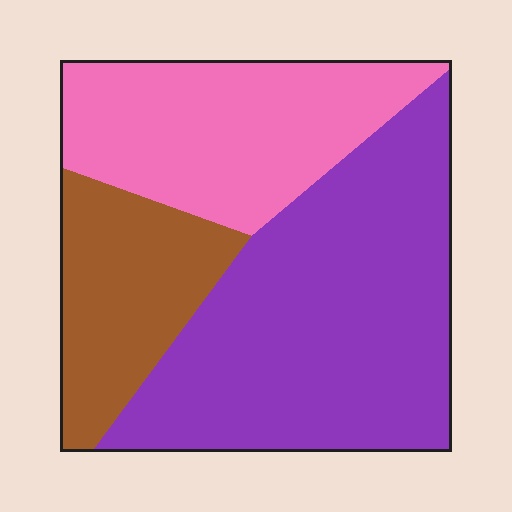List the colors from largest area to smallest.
From largest to smallest: purple, pink, brown.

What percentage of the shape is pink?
Pink takes up about one third (1/3) of the shape.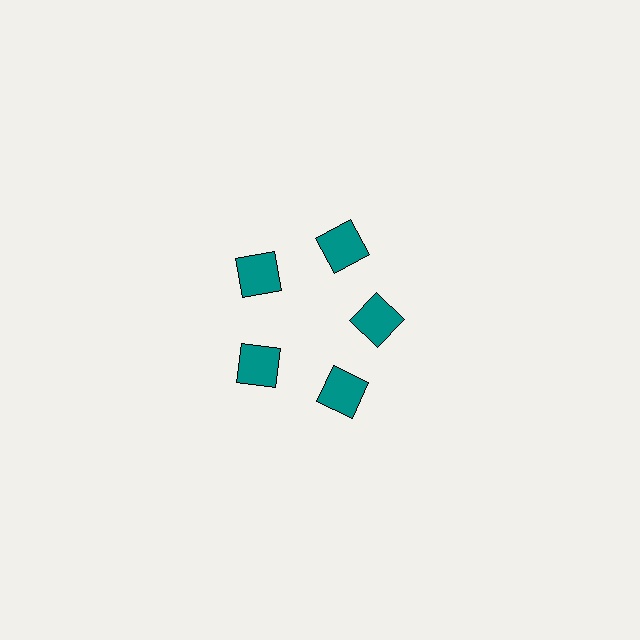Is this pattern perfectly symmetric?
No. The 5 teal squares are arranged in a ring, but one element near the 3 o'clock position is pulled inward toward the center, breaking the 5-fold rotational symmetry.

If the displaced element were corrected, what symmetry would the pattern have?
It would have 5-fold rotational symmetry — the pattern would map onto itself every 72 degrees.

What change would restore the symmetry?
The symmetry would be restored by moving it outward, back onto the ring so that all 5 squares sit at equal angles and equal distance from the center.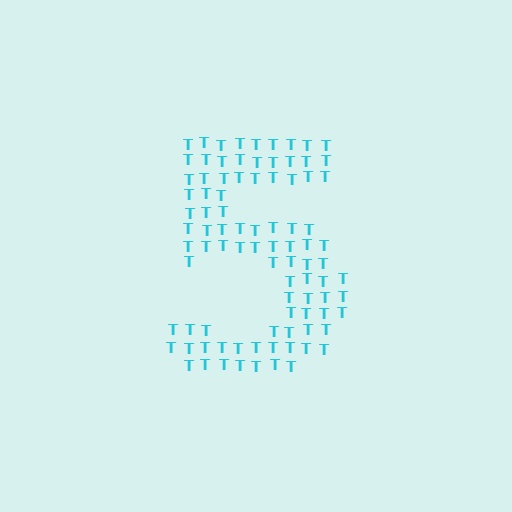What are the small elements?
The small elements are letter T's.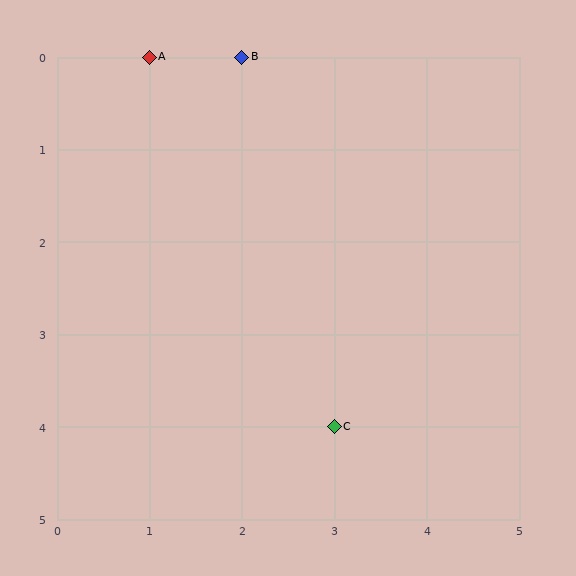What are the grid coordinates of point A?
Point A is at grid coordinates (1, 0).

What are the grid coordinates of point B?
Point B is at grid coordinates (2, 0).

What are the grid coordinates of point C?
Point C is at grid coordinates (3, 4).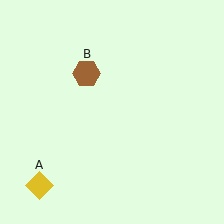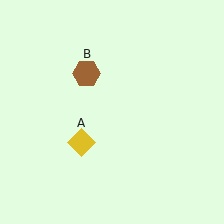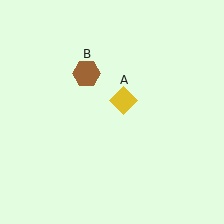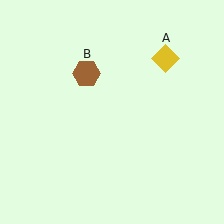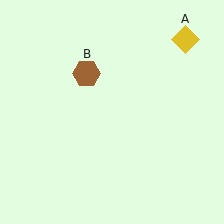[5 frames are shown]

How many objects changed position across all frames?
1 object changed position: yellow diamond (object A).